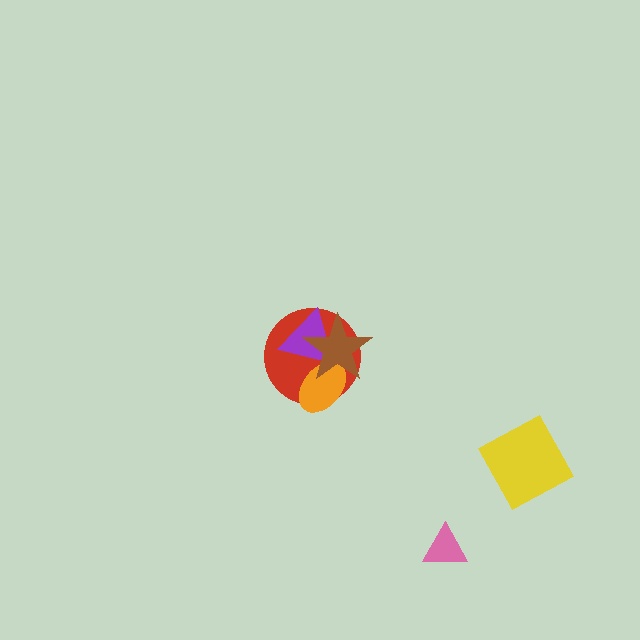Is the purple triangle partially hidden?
Yes, it is partially covered by another shape.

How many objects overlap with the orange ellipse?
3 objects overlap with the orange ellipse.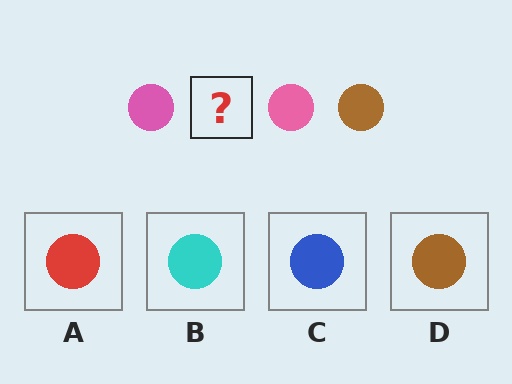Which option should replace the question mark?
Option D.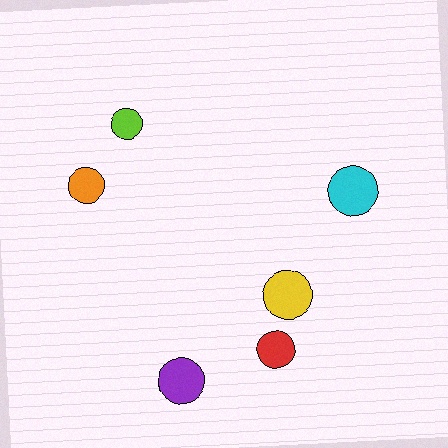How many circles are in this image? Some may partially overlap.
There are 6 circles.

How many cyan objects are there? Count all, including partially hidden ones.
There is 1 cyan object.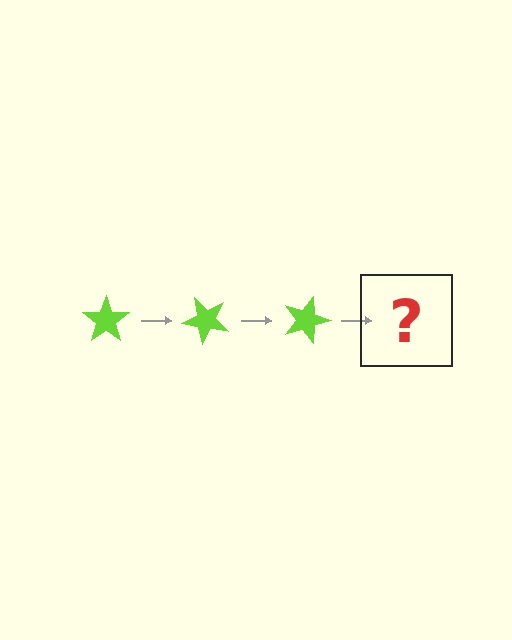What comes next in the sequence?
The next element should be a lime star rotated 135 degrees.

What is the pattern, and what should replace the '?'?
The pattern is that the star rotates 45 degrees each step. The '?' should be a lime star rotated 135 degrees.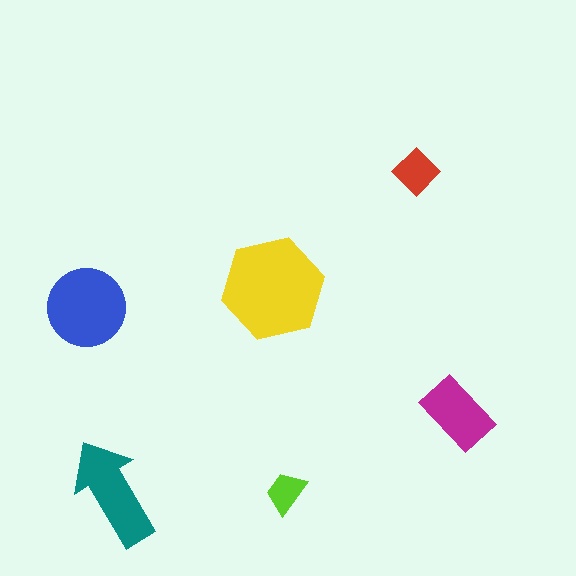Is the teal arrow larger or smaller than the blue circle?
Smaller.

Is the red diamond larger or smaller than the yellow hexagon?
Smaller.